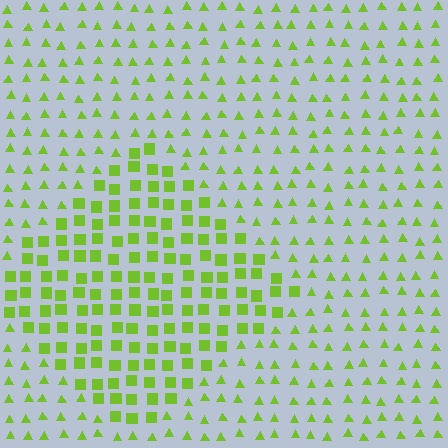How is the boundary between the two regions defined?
The boundary is defined by a change in element shape: squares inside vs. triangles outside. All elements share the same color and spacing.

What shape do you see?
I see a diamond.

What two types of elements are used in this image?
The image uses squares inside the diamond region and triangles outside it.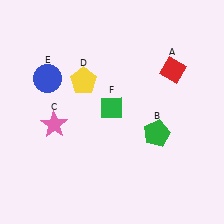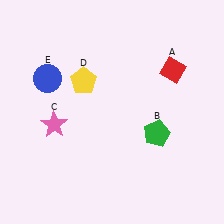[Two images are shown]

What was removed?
The green diamond (F) was removed in Image 2.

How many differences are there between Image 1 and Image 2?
There is 1 difference between the two images.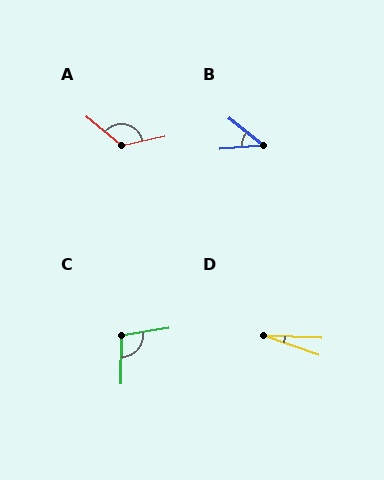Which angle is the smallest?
D, at approximately 17 degrees.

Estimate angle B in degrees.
Approximately 42 degrees.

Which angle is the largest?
A, at approximately 127 degrees.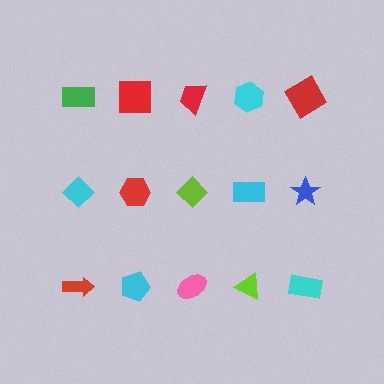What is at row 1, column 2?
A red square.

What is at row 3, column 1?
A red arrow.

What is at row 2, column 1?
A cyan diamond.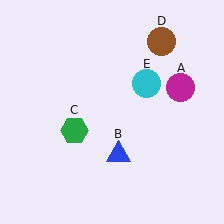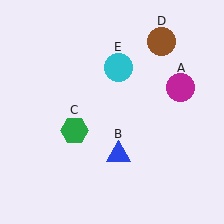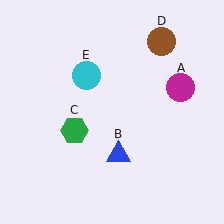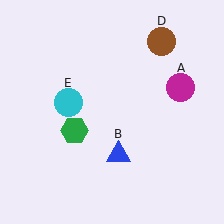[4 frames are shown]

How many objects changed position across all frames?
1 object changed position: cyan circle (object E).